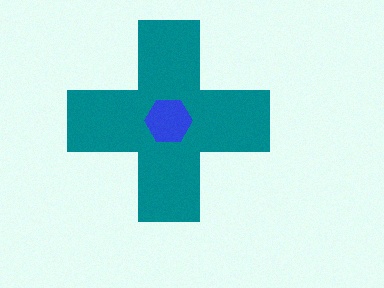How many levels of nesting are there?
2.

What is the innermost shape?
The blue hexagon.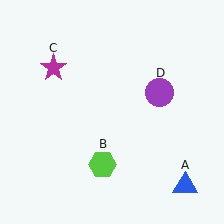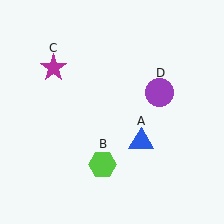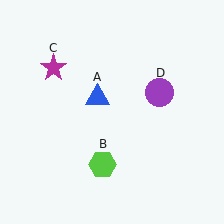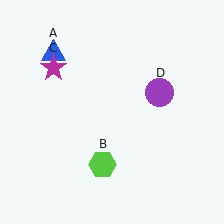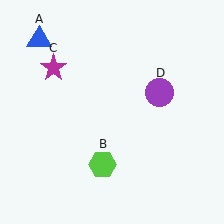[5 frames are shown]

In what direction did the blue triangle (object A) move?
The blue triangle (object A) moved up and to the left.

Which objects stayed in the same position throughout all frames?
Lime hexagon (object B) and magenta star (object C) and purple circle (object D) remained stationary.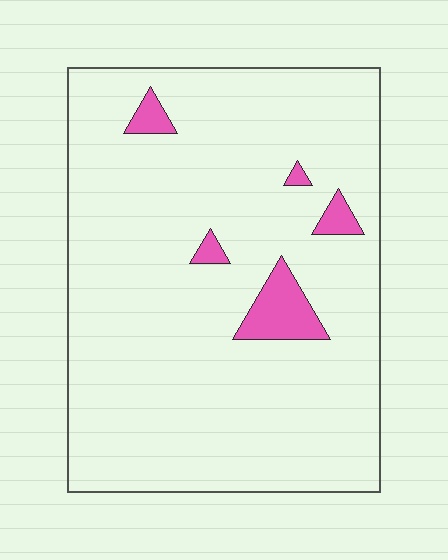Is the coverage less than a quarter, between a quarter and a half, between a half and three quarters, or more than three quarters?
Less than a quarter.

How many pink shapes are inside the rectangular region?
5.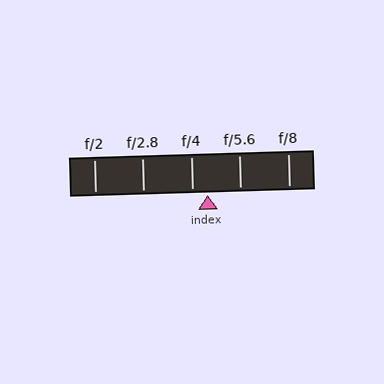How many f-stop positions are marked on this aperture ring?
There are 5 f-stop positions marked.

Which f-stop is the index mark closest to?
The index mark is closest to f/4.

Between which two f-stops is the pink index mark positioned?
The index mark is between f/4 and f/5.6.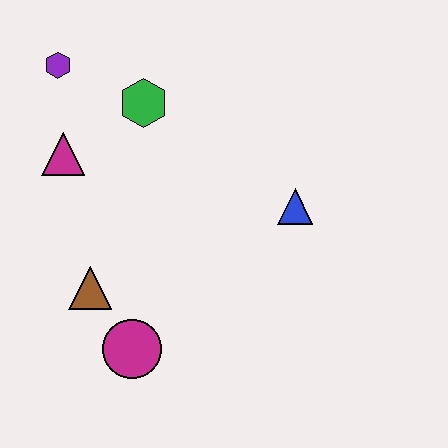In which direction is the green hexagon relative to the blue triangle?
The green hexagon is to the left of the blue triangle.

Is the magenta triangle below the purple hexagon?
Yes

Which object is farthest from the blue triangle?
The purple hexagon is farthest from the blue triangle.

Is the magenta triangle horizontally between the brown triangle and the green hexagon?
No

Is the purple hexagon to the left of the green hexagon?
Yes